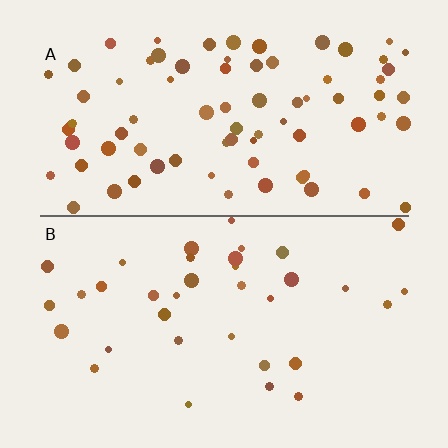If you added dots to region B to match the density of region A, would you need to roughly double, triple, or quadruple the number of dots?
Approximately double.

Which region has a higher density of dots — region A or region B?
A (the top).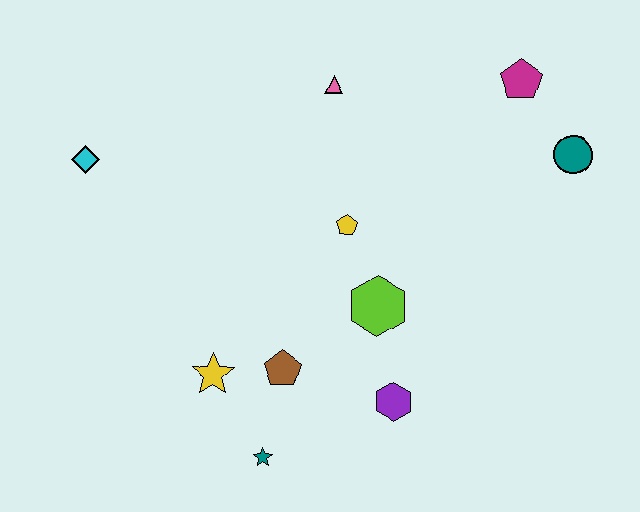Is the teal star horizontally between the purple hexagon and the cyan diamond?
Yes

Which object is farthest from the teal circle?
The cyan diamond is farthest from the teal circle.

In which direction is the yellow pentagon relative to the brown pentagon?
The yellow pentagon is above the brown pentagon.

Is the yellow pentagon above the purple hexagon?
Yes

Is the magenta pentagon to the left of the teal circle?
Yes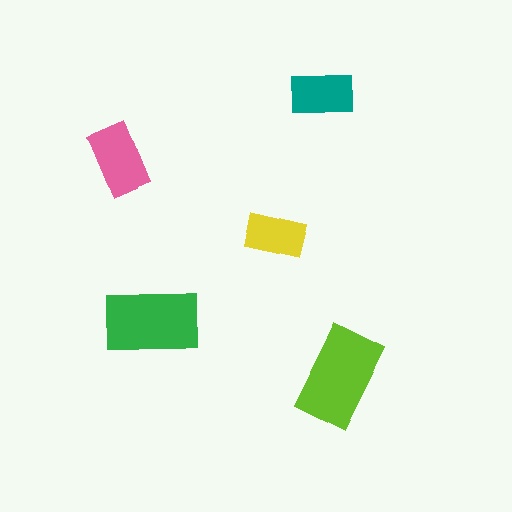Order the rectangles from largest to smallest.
the lime one, the green one, the pink one, the teal one, the yellow one.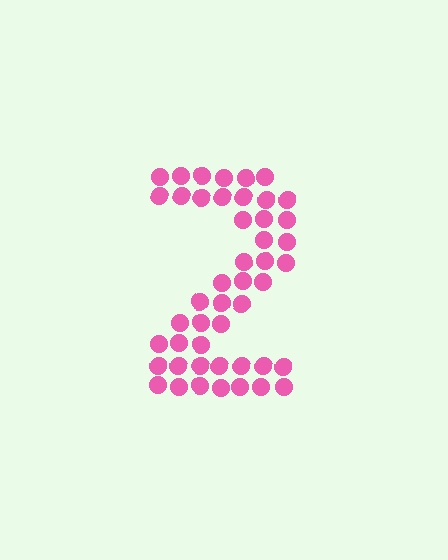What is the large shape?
The large shape is the digit 2.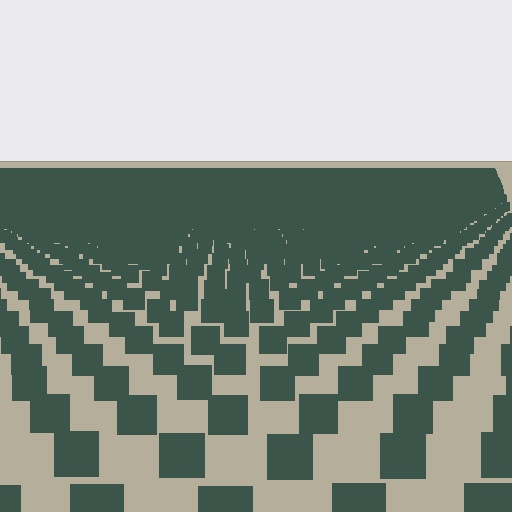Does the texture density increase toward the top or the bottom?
Density increases toward the top.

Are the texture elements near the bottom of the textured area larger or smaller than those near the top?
Larger. Near the bottom, elements are closer to the viewer and appear at a bigger on-screen size.